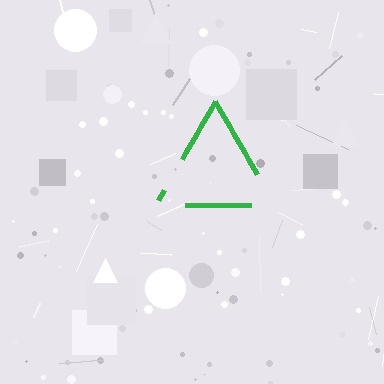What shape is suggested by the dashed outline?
The dashed outline suggests a triangle.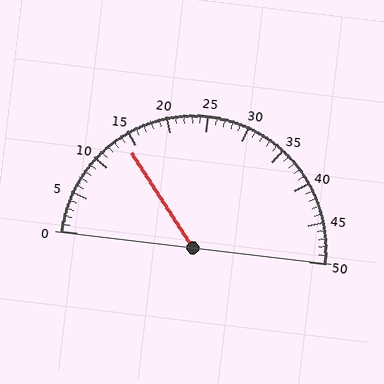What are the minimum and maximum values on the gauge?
The gauge ranges from 0 to 50.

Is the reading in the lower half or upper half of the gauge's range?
The reading is in the lower half of the range (0 to 50).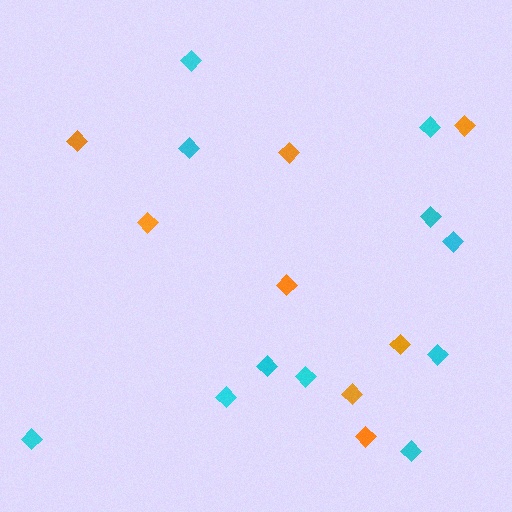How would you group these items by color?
There are 2 groups: one group of cyan diamonds (11) and one group of orange diamonds (8).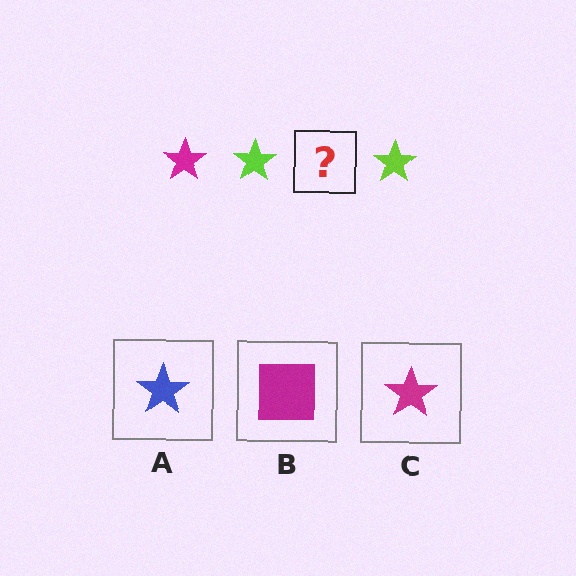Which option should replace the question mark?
Option C.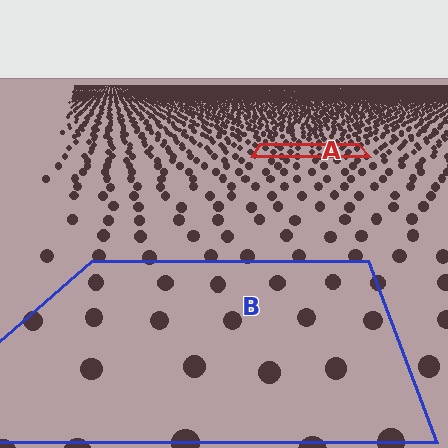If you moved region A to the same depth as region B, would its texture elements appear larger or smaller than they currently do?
They would appear larger. At a closer depth, the same texture elements are projected at a bigger on-screen size.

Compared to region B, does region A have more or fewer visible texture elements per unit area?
Region A has more texture elements per unit area — they are packed more densely because it is farther away.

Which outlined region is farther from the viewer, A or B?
Region A is farther from the viewer — the texture elements inside it appear smaller and more densely packed.